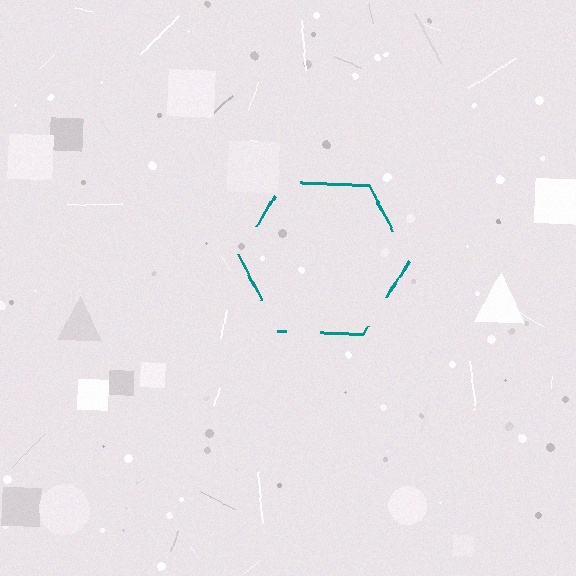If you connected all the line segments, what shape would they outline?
They would outline a hexagon.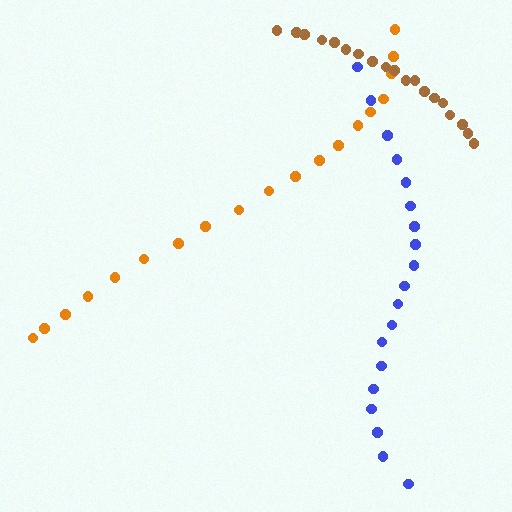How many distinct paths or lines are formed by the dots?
There are 3 distinct paths.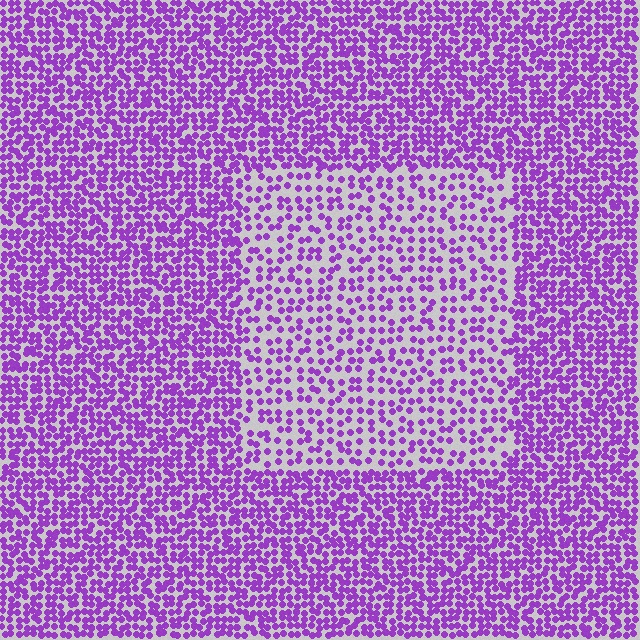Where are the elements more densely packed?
The elements are more densely packed outside the rectangle boundary.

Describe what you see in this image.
The image contains small purple elements arranged at two different densities. A rectangle-shaped region is visible where the elements are less densely packed than the surrounding area.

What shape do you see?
I see a rectangle.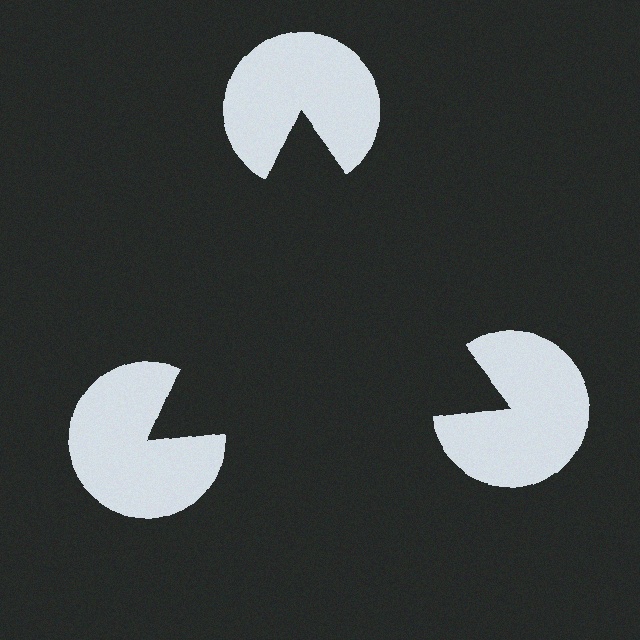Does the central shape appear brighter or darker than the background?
It typically appears slightly darker than the background, even though no actual brightness change is drawn.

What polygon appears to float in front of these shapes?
An illusory triangle — its edges are inferred from the aligned wedge cuts in the pac-man discs, not physically drawn.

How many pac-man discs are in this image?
There are 3 — one at each vertex of the illusory triangle.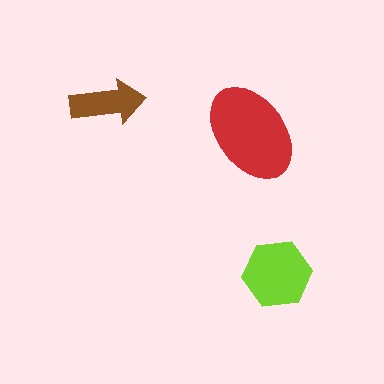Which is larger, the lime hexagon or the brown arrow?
The lime hexagon.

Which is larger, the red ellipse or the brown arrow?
The red ellipse.